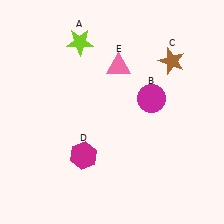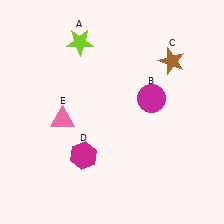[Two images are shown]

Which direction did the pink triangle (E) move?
The pink triangle (E) moved left.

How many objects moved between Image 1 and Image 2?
1 object moved between the two images.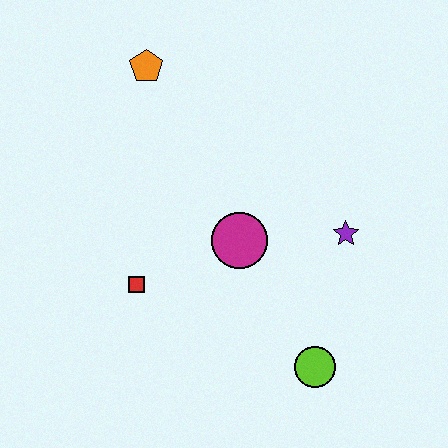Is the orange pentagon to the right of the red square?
Yes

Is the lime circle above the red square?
No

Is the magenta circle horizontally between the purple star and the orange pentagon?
Yes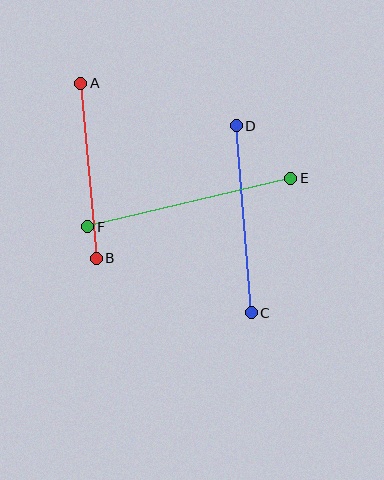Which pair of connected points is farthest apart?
Points E and F are farthest apart.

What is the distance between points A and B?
The distance is approximately 176 pixels.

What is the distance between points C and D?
The distance is approximately 188 pixels.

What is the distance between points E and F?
The distance is approximately 209 pixels.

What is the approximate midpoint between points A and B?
The midpoint is at approximately (88, 171) pixels.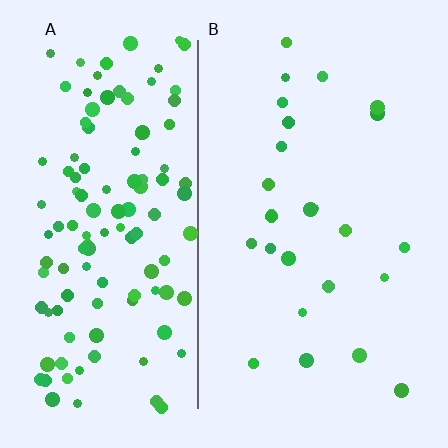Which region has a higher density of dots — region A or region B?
A (the left).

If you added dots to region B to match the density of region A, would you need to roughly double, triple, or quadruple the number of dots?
Approximately quadruple.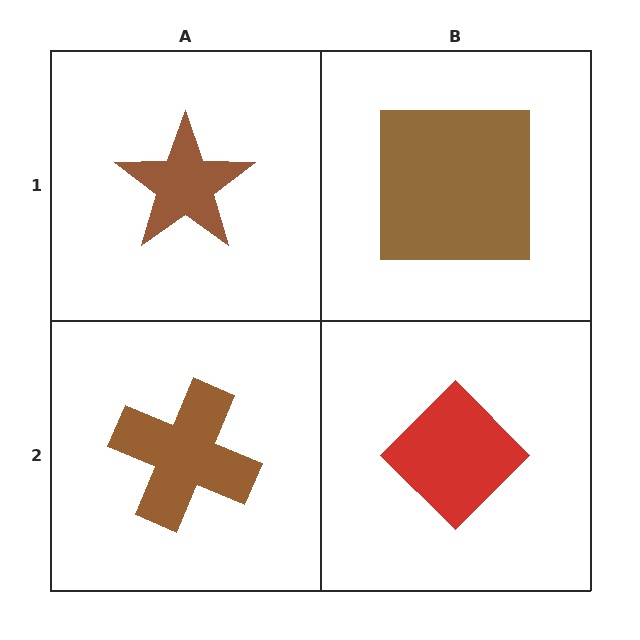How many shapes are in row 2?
2 shapes.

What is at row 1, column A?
A brown star.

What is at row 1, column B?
A brown square.